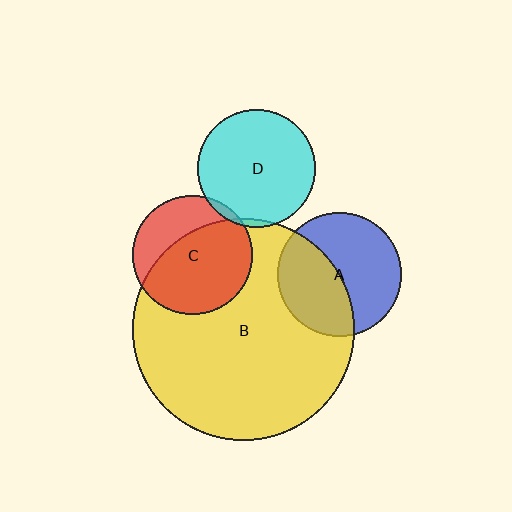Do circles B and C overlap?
Yes.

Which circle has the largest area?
Circle B (yellow).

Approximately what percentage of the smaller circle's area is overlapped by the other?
Approximately 65%.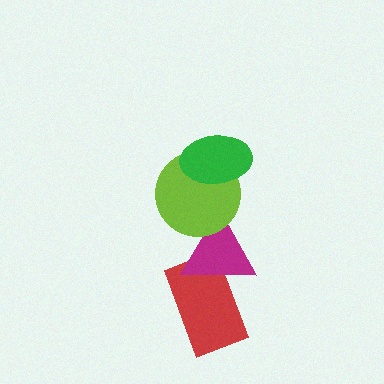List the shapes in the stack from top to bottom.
From top to bottom: the green ellipse, the lime circle, the magenta triangle, the red rectangle.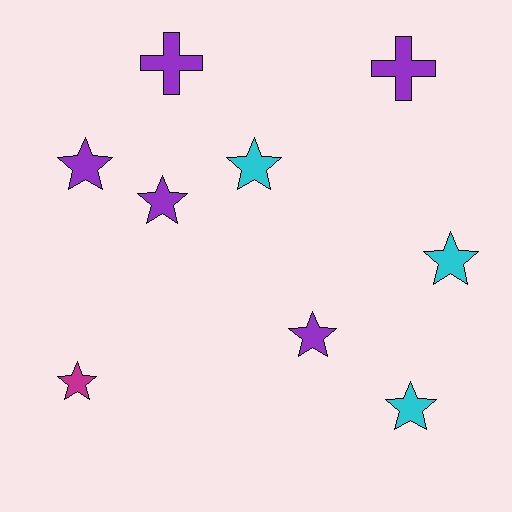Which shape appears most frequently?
Star, with 7 objects.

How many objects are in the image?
There are 9 objects.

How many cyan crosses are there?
There are no cyan crosses.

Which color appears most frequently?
Purple, with 5 objects.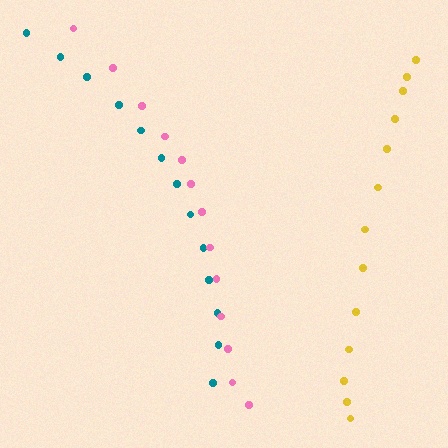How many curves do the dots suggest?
There are 3 distinct paths.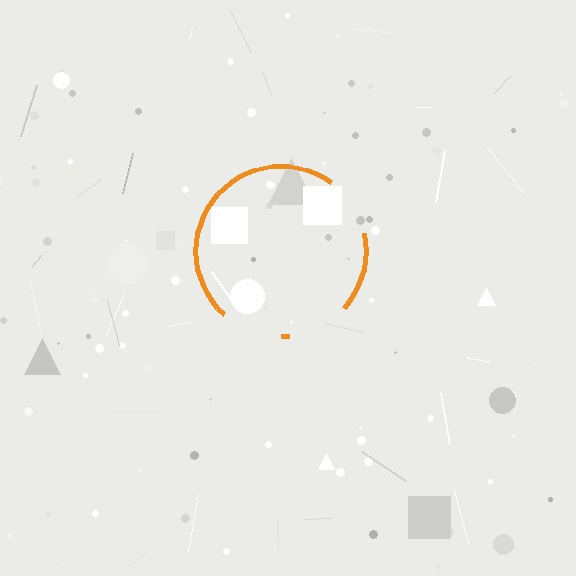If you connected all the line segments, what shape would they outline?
They would outline a circle.